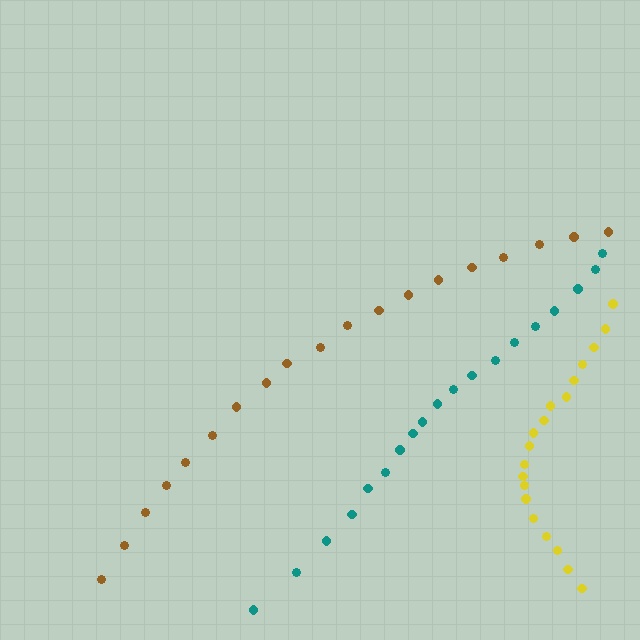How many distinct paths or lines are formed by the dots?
There are 3 distinct paths.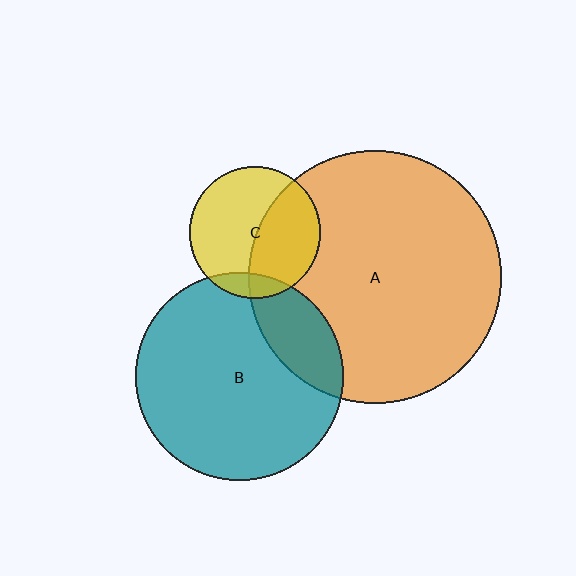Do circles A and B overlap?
Yes.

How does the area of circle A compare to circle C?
Approximately 3.7 times.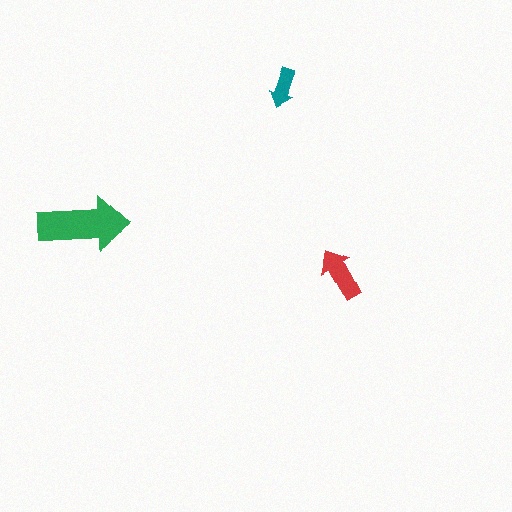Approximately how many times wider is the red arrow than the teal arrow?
About 1.5 times wider.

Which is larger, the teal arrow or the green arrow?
The green one.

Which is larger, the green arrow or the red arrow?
The green one.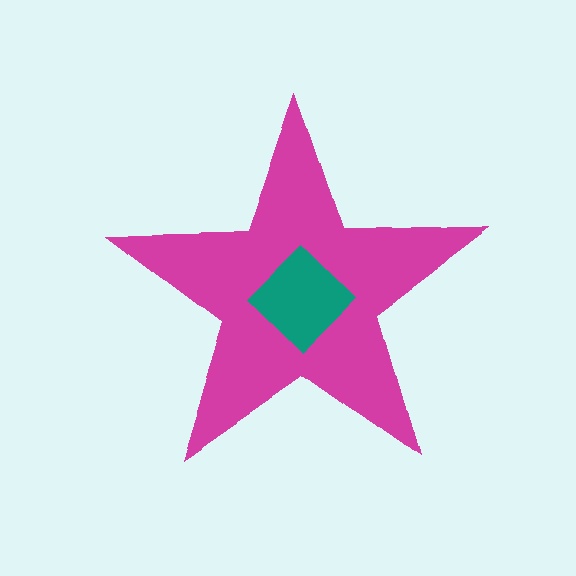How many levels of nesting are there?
2.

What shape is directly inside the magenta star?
The teal diamond.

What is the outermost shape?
The magenta star.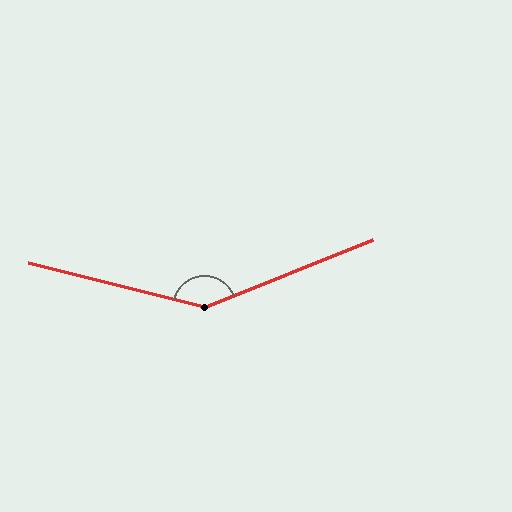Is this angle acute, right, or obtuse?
It is obtuse.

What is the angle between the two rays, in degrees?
Approximately 144 degrees.